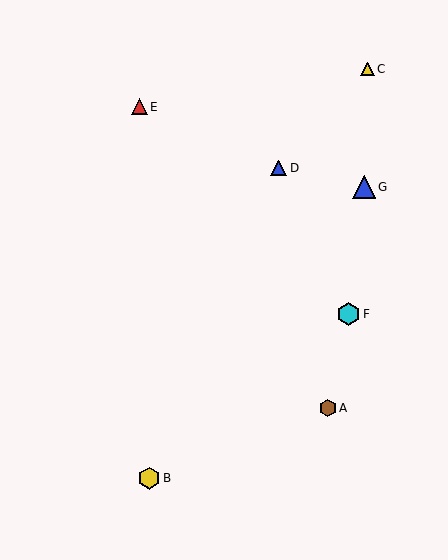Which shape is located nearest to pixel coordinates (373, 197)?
The blue triangle (labeled G) at (364, 187) is nearest to that location.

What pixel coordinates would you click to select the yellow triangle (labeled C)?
Click at (367, 69) to select the yellow triangle C.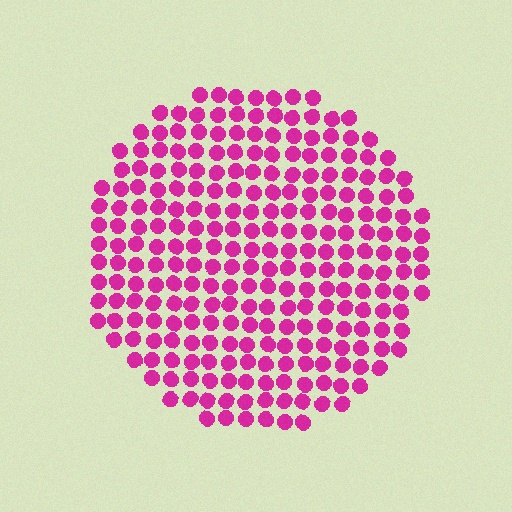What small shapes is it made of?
It is made of small circles.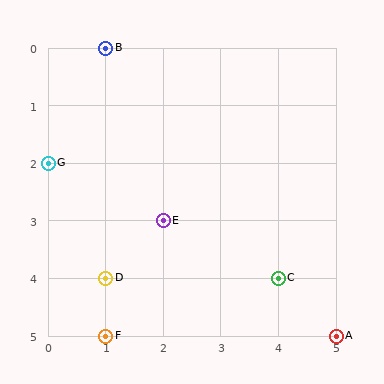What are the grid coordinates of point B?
Point B is at grid coordinates (1, 0).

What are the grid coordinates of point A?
Point A is at grid coordinates (5, 5).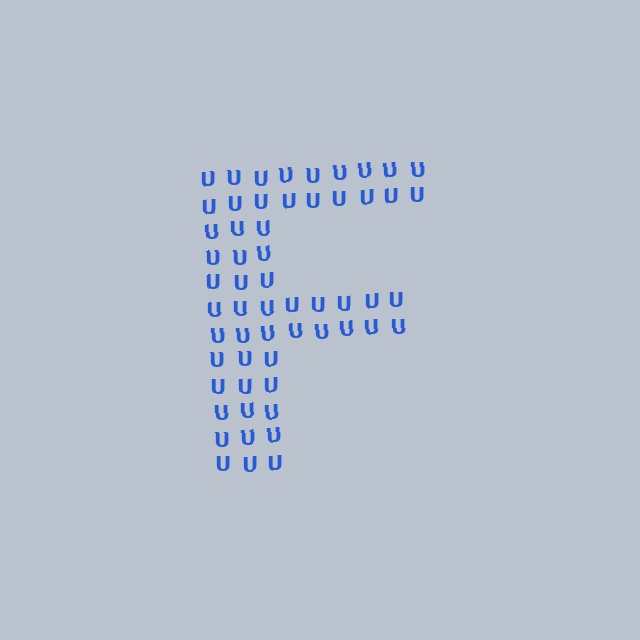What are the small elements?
The small elements are letter U's.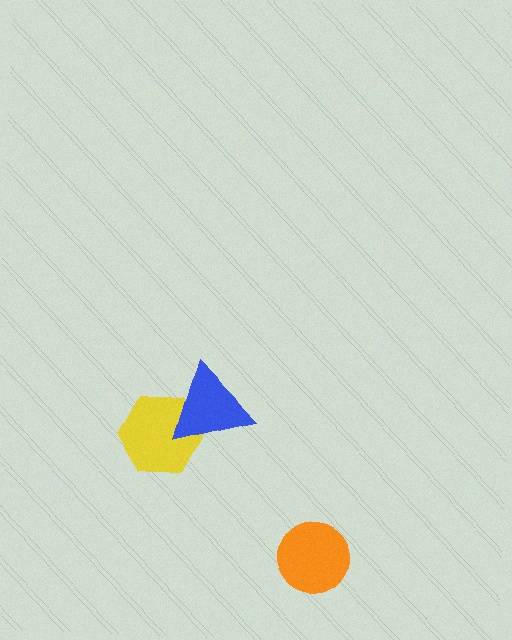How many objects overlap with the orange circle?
0 objects overlap with the orange circle.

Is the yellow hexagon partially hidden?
Yes, it is partially covered by another shape.